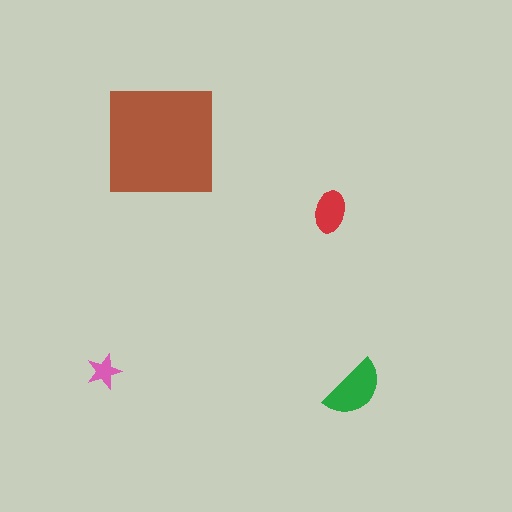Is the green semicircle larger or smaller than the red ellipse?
Larger.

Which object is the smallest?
The pink star.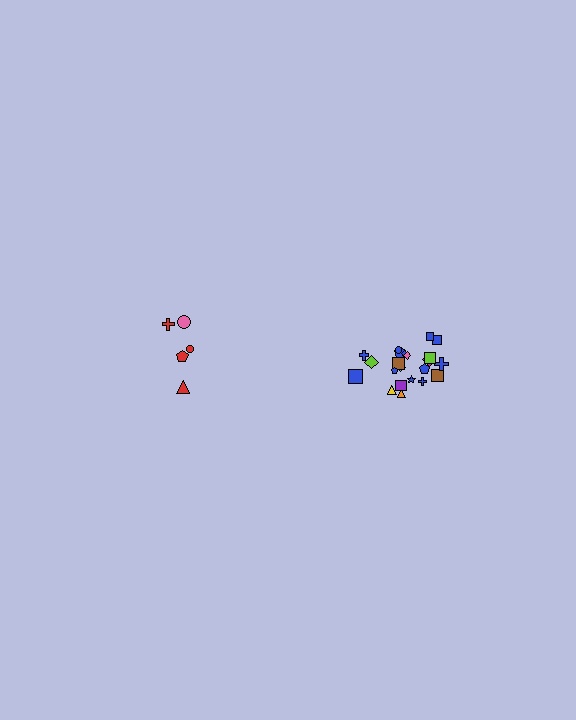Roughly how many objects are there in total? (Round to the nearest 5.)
Roughly 25 objects in total.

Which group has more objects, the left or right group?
The right group.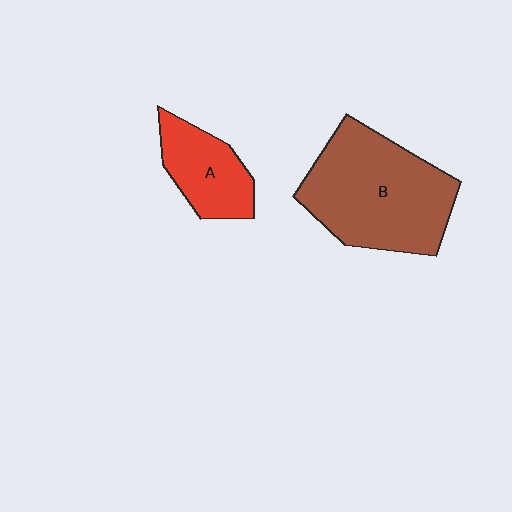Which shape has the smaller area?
Shape A (red).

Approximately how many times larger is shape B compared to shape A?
Approximately 2.2 times.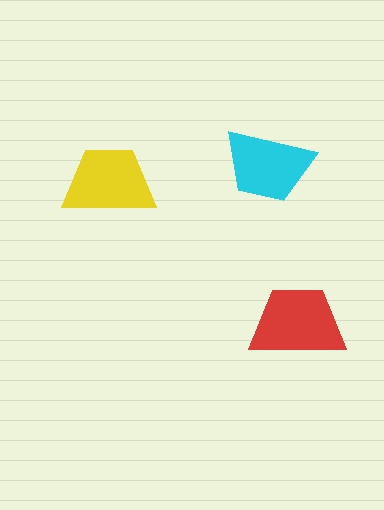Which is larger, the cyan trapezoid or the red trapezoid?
The red one.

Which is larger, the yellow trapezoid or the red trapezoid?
The red one.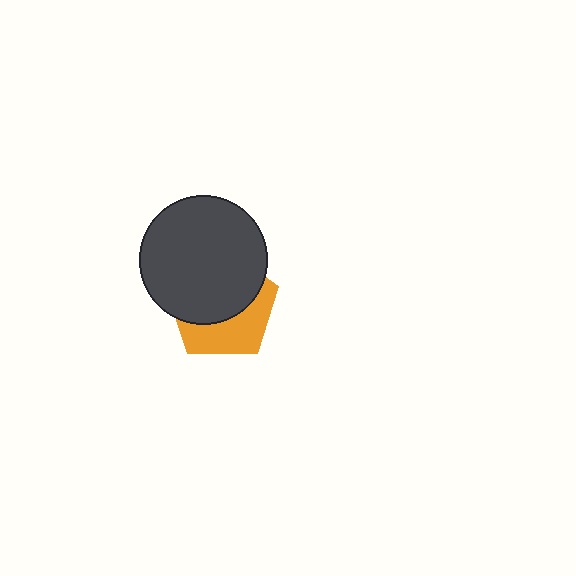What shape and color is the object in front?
The object in front is a dark gray circle.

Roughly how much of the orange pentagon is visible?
A small part of it is visible (roughly 40%).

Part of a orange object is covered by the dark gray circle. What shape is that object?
It is a pentagon.